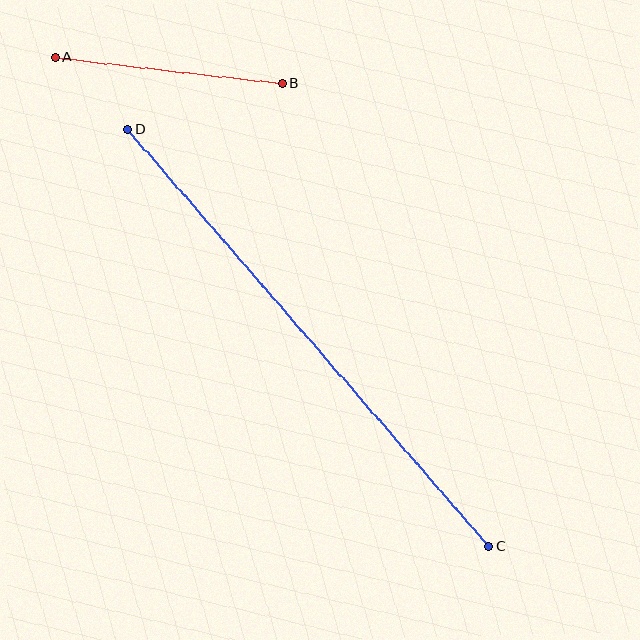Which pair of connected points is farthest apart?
Points C and D are farthest apart.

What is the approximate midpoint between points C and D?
The midpoint is at approximately (308, 338) pixels.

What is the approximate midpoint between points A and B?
The midpoint is at approximately (169, 70) pixels.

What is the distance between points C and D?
The distance is approximately 552 pixels.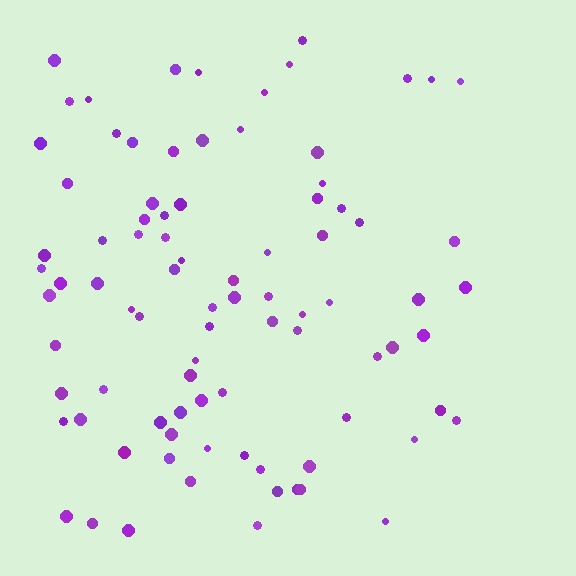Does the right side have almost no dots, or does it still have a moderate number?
Still a moderate number, just noticeably fewer than the left.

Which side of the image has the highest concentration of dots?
The left.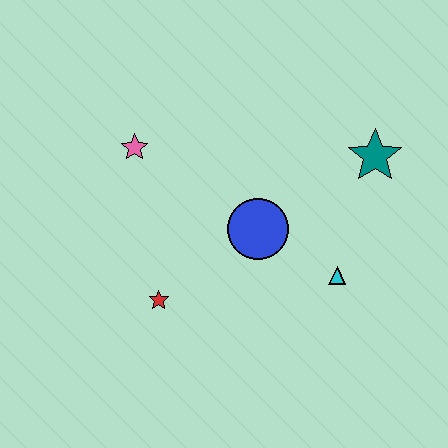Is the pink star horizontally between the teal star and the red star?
No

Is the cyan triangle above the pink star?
No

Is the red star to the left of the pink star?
No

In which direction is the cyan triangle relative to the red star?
The cyan triangle is to the right of the red star.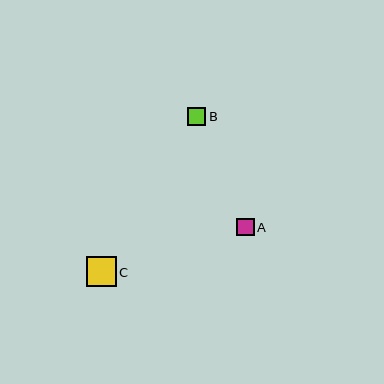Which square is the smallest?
Square A is the smallest with a size of approximately 17 pixels.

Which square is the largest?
Square C is the largest with a size of approximately 29 pixels.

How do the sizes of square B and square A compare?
Square B and square A are approximately the same size.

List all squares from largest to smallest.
From largest to smallest: C, B, A.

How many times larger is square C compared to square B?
Square C is approximately 1.7 times the size of square B.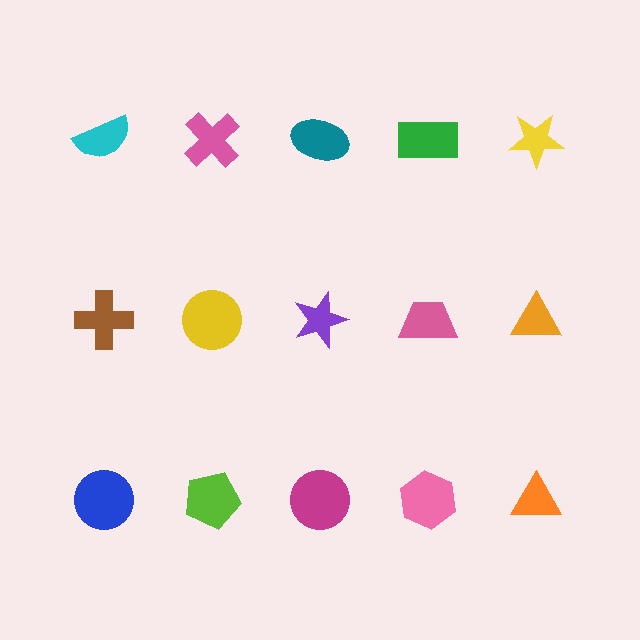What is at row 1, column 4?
A green rectangle.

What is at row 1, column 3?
A teal ellipse.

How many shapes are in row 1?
5 shapes.